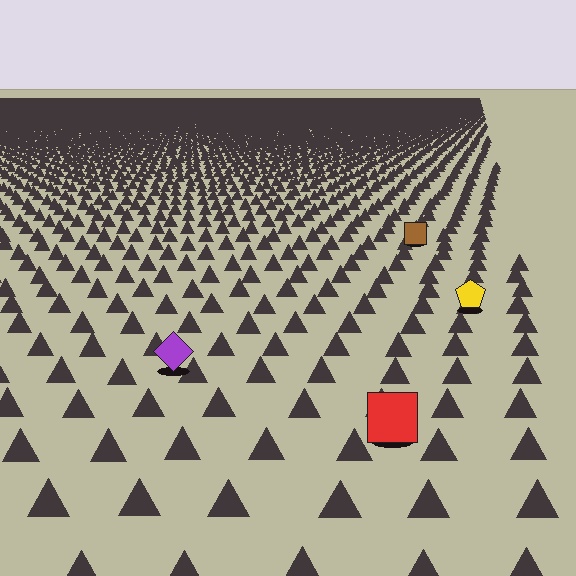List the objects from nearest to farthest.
From nearest to farthest: the red square, the purple diamond, the yellow pentagon, the brown square.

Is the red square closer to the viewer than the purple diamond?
Yes. The red square is closer — you can tell from the texture gradient: the ground texture is coarser near it.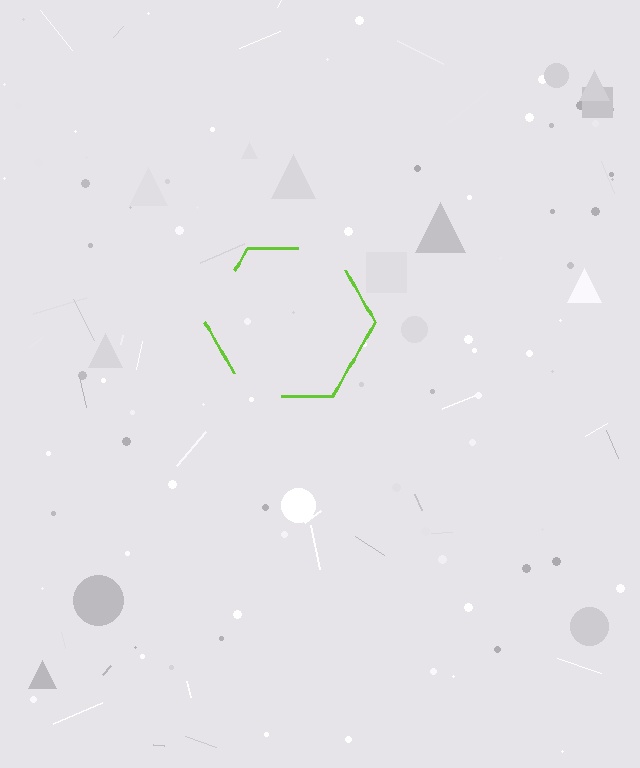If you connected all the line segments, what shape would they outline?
They would outline a hexagon.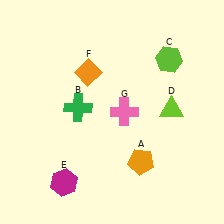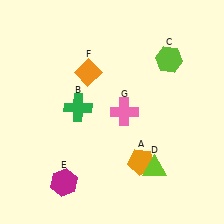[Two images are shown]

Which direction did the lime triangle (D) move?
The lime triangle (D) moved down.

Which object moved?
The lime triangle (D) moved down.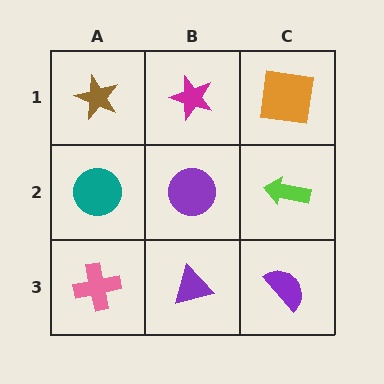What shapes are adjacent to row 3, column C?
A lime arrow (row 2, column C), a purple triangle (row 3, column B).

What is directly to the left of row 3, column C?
A purple triangle.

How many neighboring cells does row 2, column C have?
3.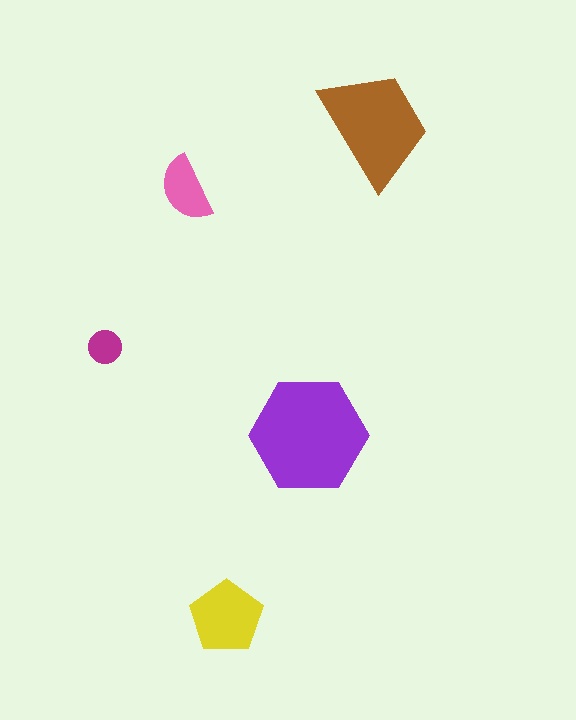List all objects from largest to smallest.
The purple hexagon, the brown trapezoid, the yellow pentagon, the pink semicircle, the magenta circle.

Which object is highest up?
The brown trapezoid is topmost.